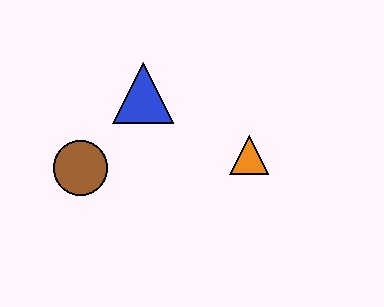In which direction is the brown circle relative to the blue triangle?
The brown circle is below the blue triangle.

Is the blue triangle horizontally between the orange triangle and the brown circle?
Yes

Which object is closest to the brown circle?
The blue triangle is closest to the brown circle.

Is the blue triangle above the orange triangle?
Yes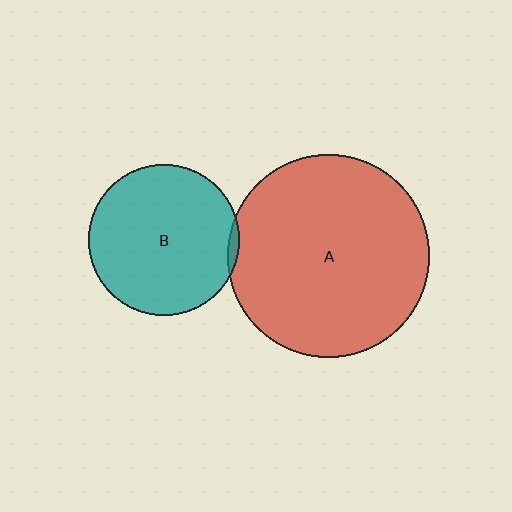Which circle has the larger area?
Circle A (red).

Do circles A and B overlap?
Yes.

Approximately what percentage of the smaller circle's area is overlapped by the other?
Approximately 5%.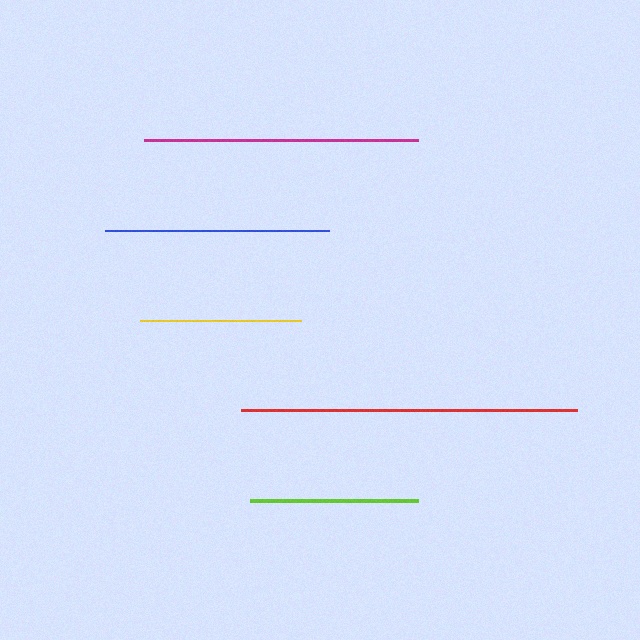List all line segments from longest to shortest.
From longest to shortest: red, magenta, blue, lime, yellow.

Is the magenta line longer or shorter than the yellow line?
The magenta line is longer than the yellow line.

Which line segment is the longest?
The red line is the longest at approximately 336 pixels.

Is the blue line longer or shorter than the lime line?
The blue line is longer than the lime line.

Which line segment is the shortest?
The yellow line is the shortest at approximately 160 pixels.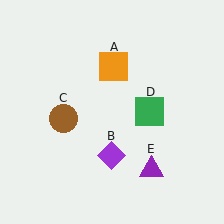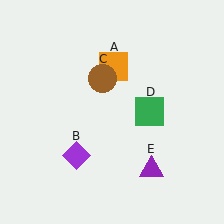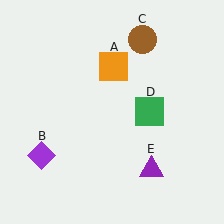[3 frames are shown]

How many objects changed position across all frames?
2 objects changed position: purple diamond (object B), brown circle (object C).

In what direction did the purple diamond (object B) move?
The purple diamond (object B) moved left.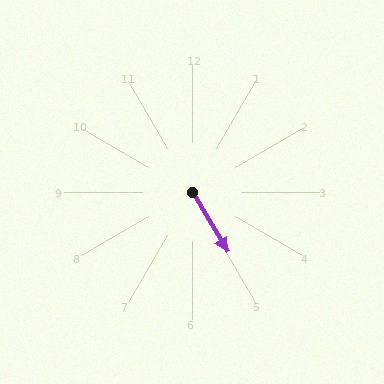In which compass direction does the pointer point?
Southeast.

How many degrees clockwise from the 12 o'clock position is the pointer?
Approximately 149 degrees.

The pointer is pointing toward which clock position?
Roughly 5 o'clock.